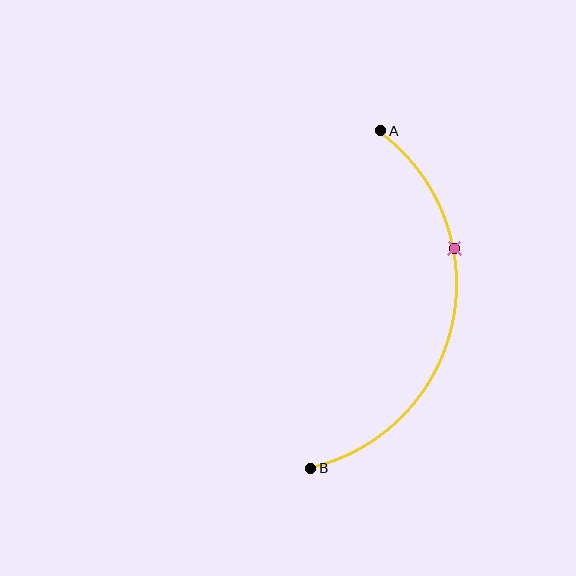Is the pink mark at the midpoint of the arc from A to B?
No. The pink mark lies on the arc but is closer to endpoint A. The arc midpoint would be at the point on the curve equidistant along the arc from both A and B.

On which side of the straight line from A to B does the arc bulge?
The arc bulges to the right of the straight line connecting A and B.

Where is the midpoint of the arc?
The arc midpoint is the point on the curve farthest from the straight line joining A and B. It sits to the right of that line.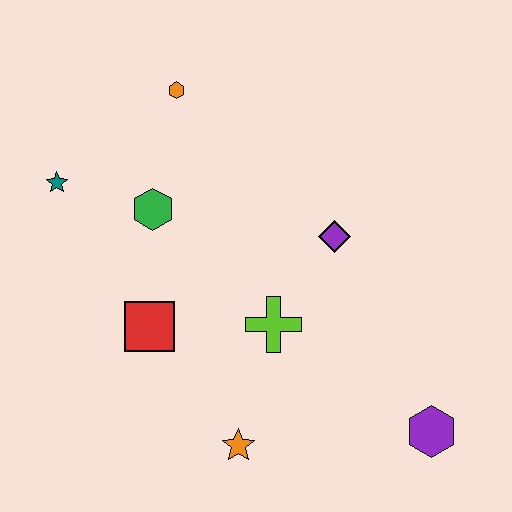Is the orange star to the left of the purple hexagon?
Yes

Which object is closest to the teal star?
The green hexagon is closest to the teal star.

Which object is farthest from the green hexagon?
The purple hexagon is farthest from the green hexagon.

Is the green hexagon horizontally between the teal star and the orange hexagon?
Yes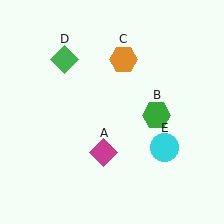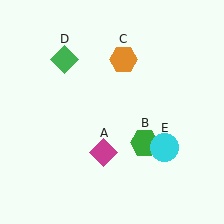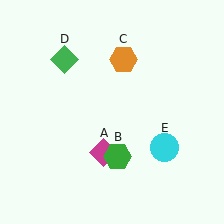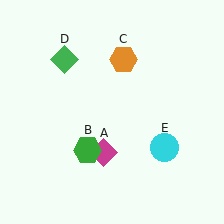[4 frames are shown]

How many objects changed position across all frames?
1 object changed position: green hexagon (object B).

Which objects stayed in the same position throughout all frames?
Magenta diamond (object A) and orange hexagon (object C) and green diamond (object D) and cyan circle (object E) remained stationary.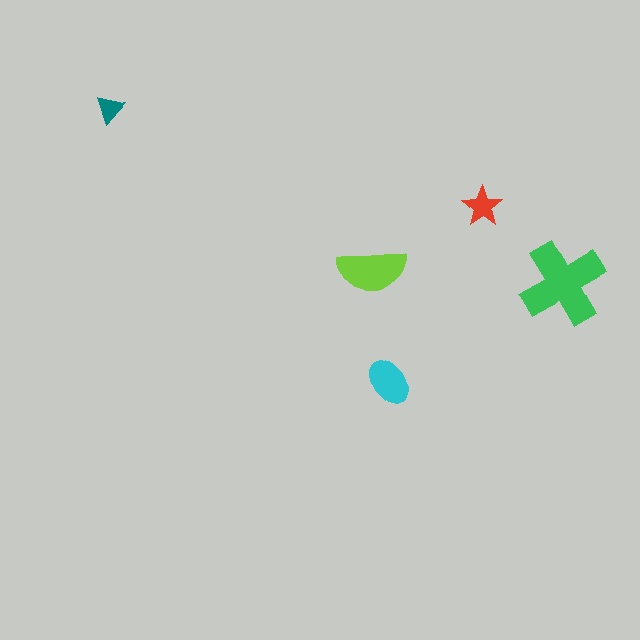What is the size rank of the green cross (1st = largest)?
1st.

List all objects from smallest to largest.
The teal triangle, the red star, the cyan ellipse, the lime semicircle, the green cross.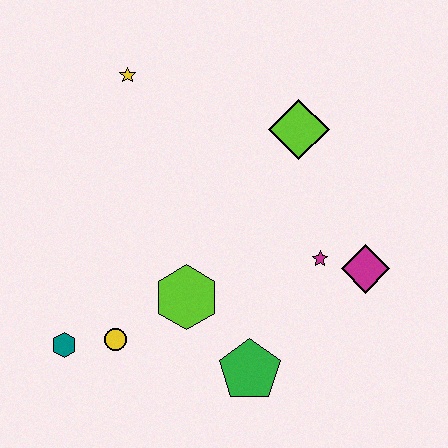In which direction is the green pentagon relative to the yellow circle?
The green pentagon is to the right of the yellow circle.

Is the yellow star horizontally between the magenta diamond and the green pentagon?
No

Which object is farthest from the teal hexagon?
The lime diamond is farthest from the teal hexagon.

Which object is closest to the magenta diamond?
The magenta star is closest to the magenta diamond.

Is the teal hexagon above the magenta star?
No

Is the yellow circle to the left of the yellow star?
Yes